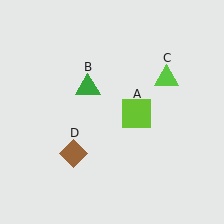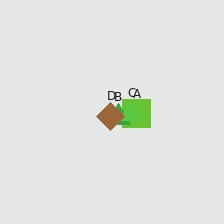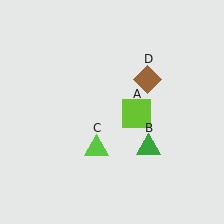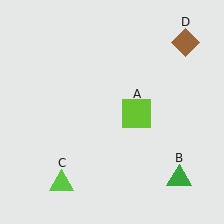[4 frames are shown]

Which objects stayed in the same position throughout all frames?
Lime square (object A) remained stationary.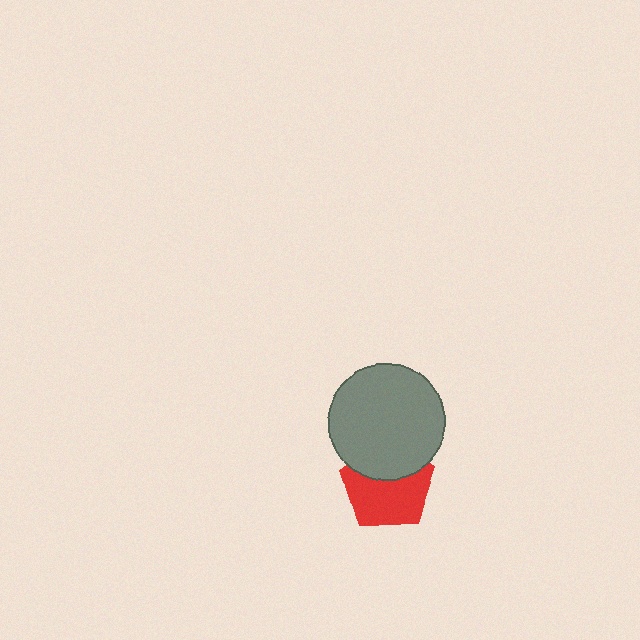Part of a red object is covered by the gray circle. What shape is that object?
It is a pentagon.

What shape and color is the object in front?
The object in front is a gray circle.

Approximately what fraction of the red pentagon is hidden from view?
Roughly 37% of the red pentagon is hidden behind the gray circle.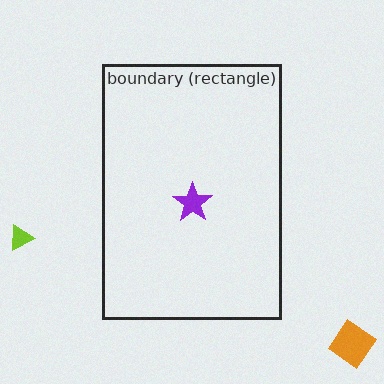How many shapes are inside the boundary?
1 inside, 2 outside.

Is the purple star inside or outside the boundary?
Inside.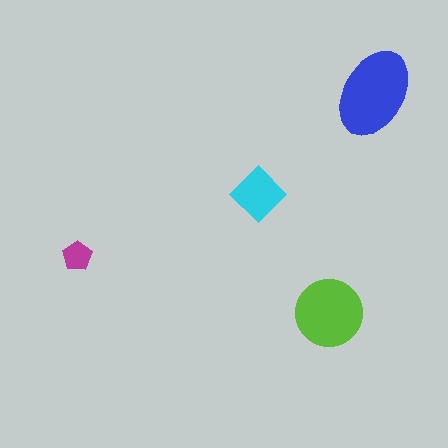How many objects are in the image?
There are 4 objects in the image.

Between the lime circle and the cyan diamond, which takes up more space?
The lime circle.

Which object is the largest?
The blue ellipse.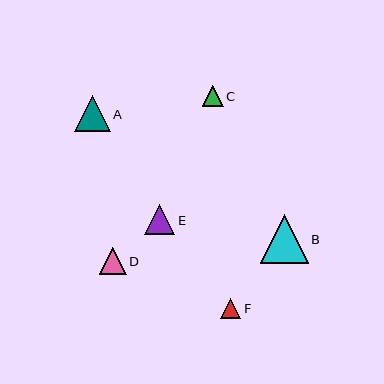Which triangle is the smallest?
Triangle F is the smallest with a size of approximately 20 pixels.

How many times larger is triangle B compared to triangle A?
Triangle B is approximately 1.3 times the size of triangle A.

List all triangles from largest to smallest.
From largest to smallest: B, A, E, D, C, F.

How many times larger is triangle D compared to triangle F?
Triangle D is approximately 1.3 times the size of triangle F.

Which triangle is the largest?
Triangle B is the largest with a size of approximately 48 pixels.